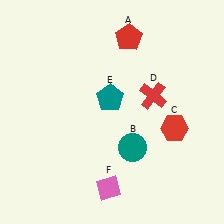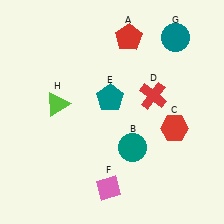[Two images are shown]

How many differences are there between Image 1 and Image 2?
There are 2 differences between the two images.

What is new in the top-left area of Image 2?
A lime triangle (H) was added in the top-left area of Image 2.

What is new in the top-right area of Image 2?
A teal circle (G) was added in the top-right area of Image 2.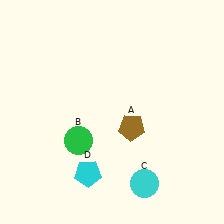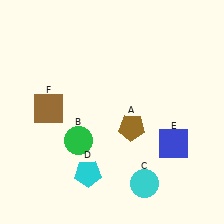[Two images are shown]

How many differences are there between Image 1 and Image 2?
There are 2 differences between the two images.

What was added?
A blue square (E), a brown square (F) were added in Image 2.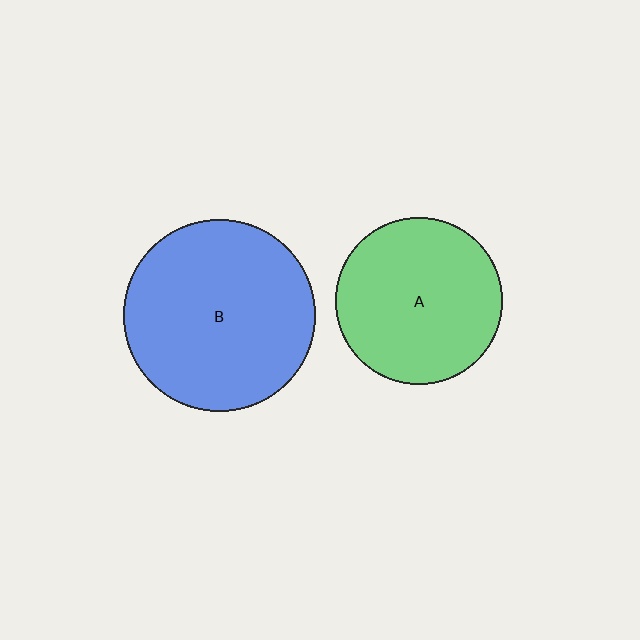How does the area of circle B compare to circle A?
Approximately 1.3 times.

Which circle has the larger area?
Circle B (blue).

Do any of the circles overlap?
No, none of the circles overlap.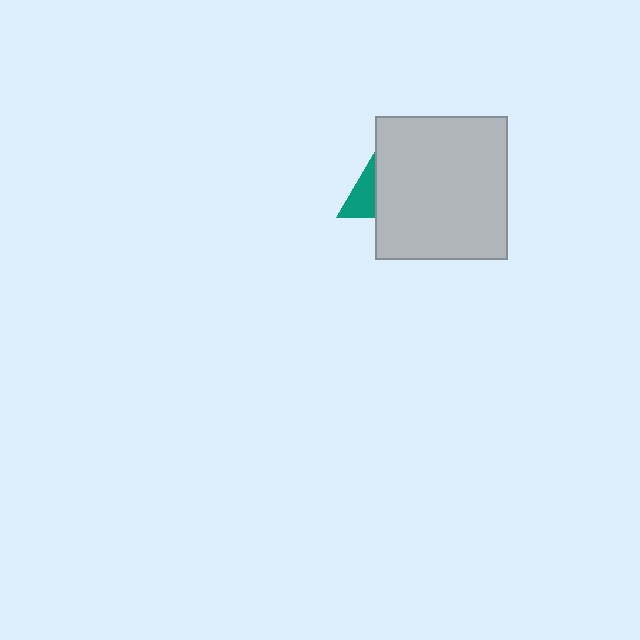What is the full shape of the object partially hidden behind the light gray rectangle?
The partially hidden object is a teal triangle.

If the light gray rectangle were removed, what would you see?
You would see the complete teal triangle.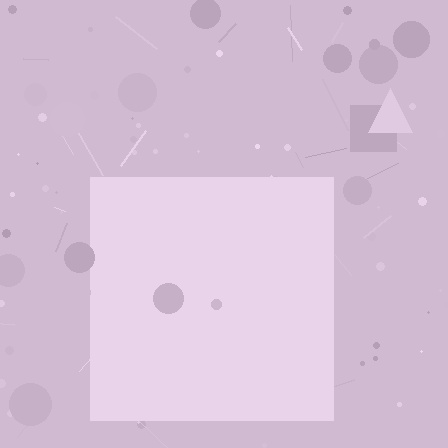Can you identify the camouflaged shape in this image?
The camouflaged shape is a square.